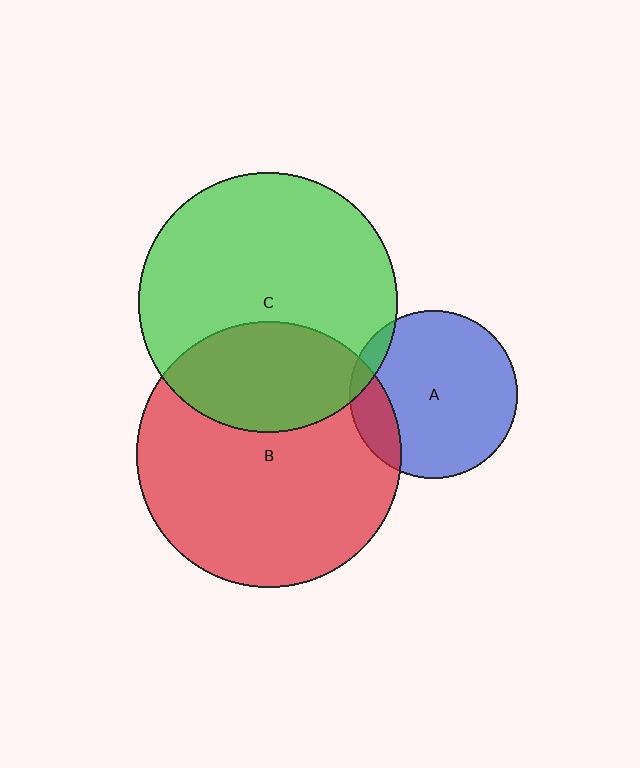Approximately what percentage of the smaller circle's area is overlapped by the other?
Approximately 5%.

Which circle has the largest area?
Circle B (red).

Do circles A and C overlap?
Yes.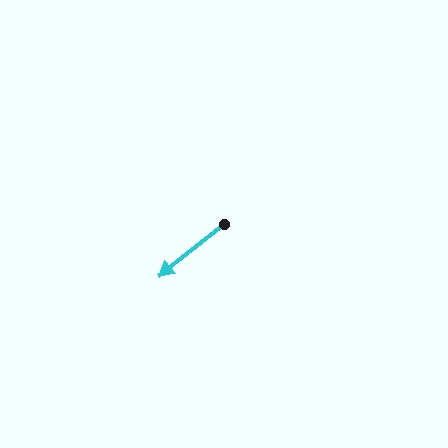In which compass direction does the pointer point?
Southwest.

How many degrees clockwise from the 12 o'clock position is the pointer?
Approximately 232 degrees.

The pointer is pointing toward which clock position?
Roughly 8 o'clock.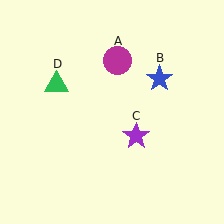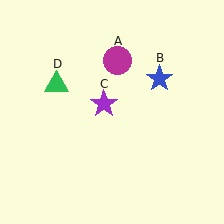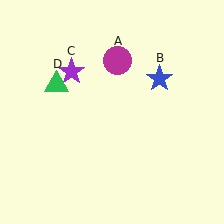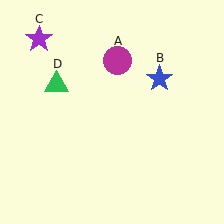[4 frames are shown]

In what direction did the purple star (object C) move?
The purple star (object C) moved up and to the left.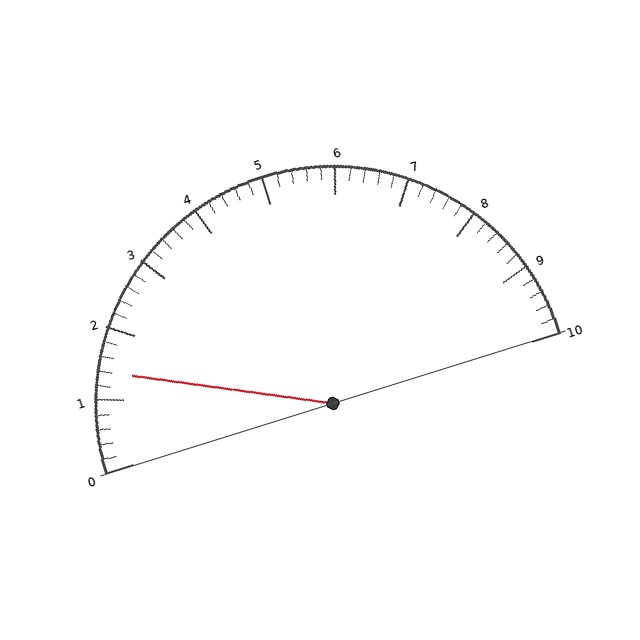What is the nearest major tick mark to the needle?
The nearest major tick mark is 1.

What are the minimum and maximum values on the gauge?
The gauge ranges from 0 to 10.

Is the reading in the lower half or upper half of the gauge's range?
The reading is in the lower half of the range (0 to 10).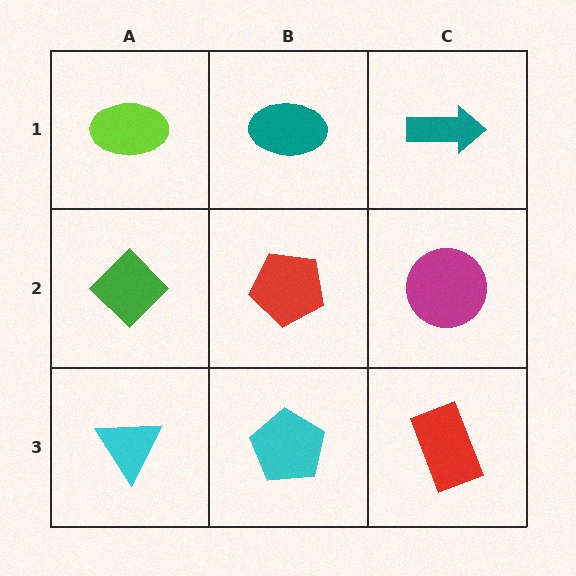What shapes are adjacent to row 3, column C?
A magenta circle (row 2, column C), a cyan pentagon (row 3, column B).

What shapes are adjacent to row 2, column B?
A teal ellipse (row 1, column B), a cyan pentagon (row 3, column B), a green diamond (row 2, column A), a magenta circle (row 2, column C).